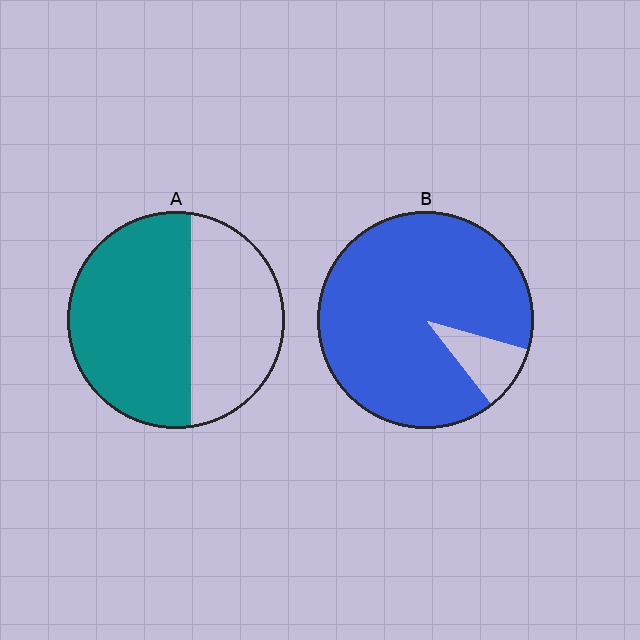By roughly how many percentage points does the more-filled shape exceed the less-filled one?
By roughly 30 percentage points (B over A).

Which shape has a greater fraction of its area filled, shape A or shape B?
Shape B.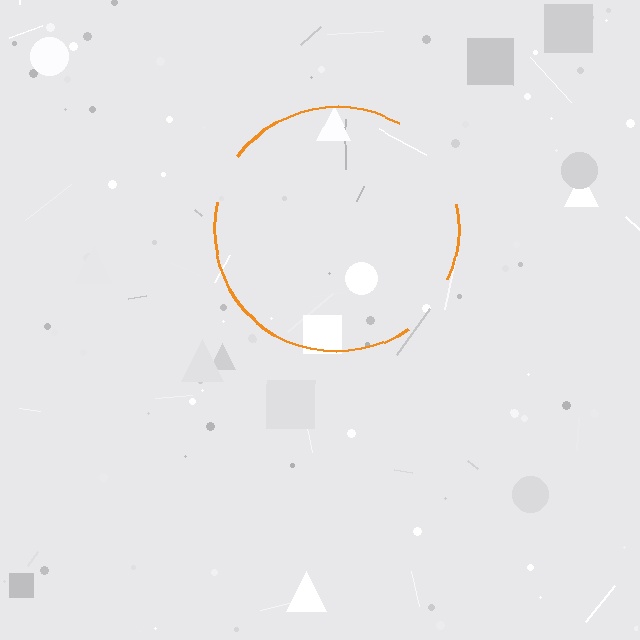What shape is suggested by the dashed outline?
The dashed outline suggests a circle.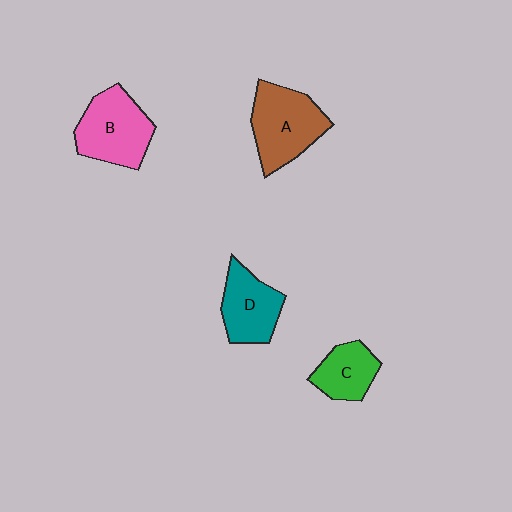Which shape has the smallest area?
Shape C (green).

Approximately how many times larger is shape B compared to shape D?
Approximately 1.2 times.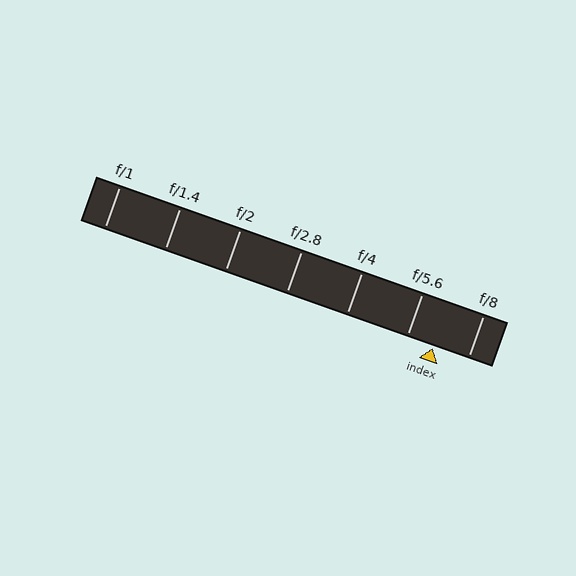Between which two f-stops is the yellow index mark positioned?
The index mark is between f/5.6 and f/8.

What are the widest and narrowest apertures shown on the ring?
The widest aperture shown is f/1 and the narrowest is f/8.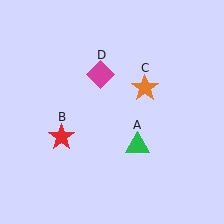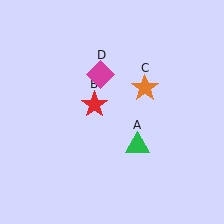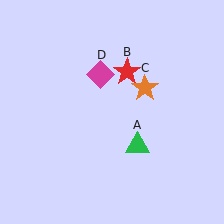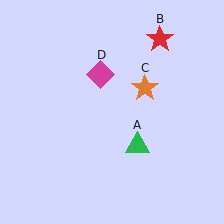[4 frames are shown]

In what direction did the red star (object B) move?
The red star (object B) moved up and to the right.